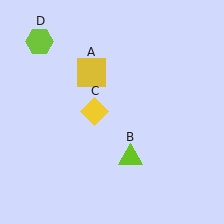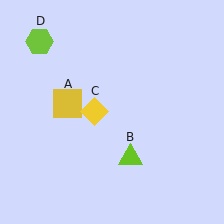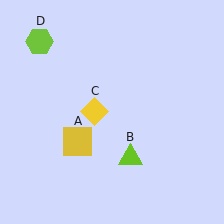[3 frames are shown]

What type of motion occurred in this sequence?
The yellow square (object A) rotated counterclockwise around the center of the scene.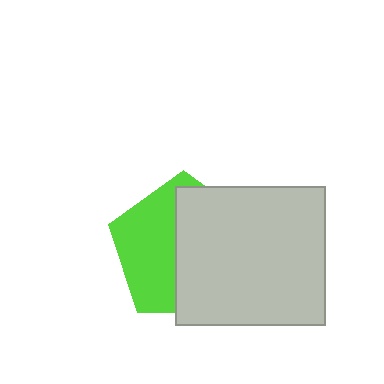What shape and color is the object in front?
The object in front is a light gray rectangle.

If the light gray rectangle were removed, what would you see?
You would see the complete lime pentagon.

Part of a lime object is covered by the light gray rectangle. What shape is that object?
It is a pentagon.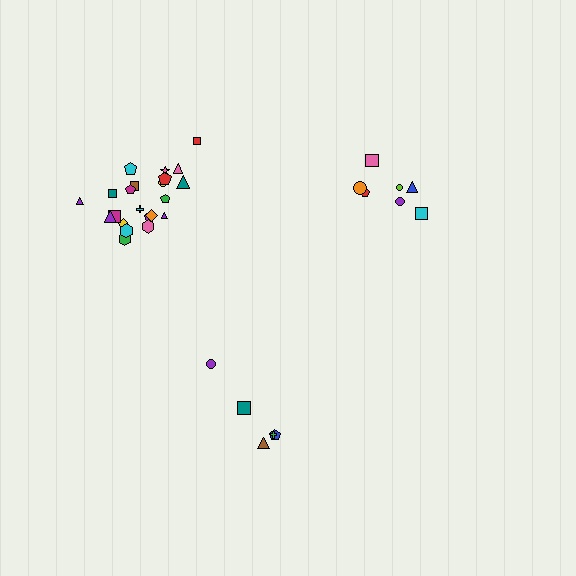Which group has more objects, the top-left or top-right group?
The top-left group.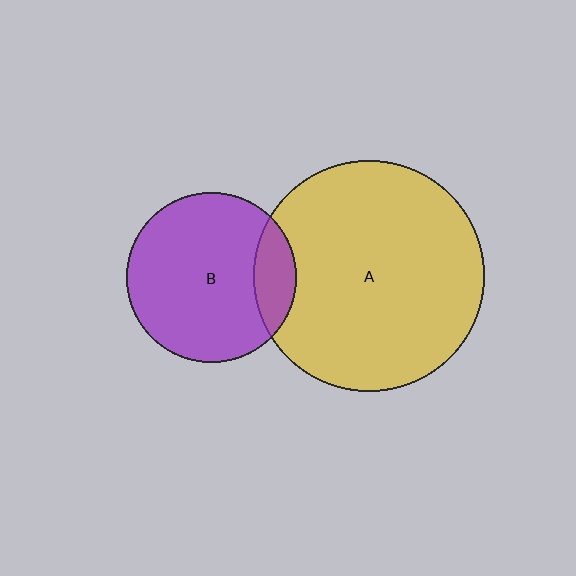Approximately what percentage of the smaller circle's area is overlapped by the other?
Approximately 15%.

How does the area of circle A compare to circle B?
Approximately 1.9 times.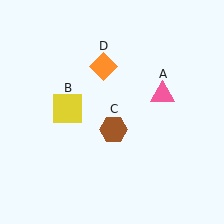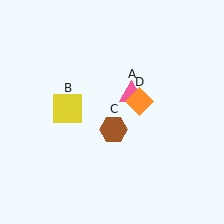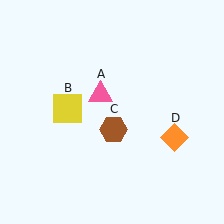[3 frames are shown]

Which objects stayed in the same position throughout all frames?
Yellow square (object B) and brown hexagon (object C) remained stationary.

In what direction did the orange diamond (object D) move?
The orange diamond (object D) moved down and to the right.